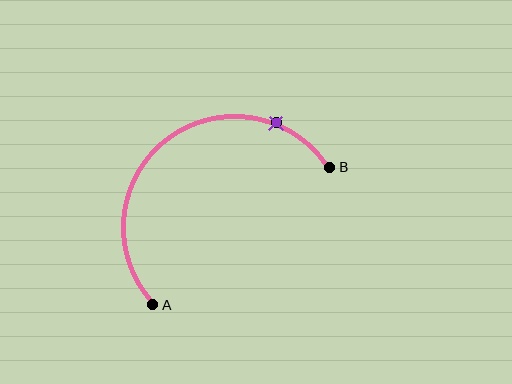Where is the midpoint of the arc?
The arc midpoint is the point on the curve farthest from the straight line joining A and B. It sits above and to the left of that line.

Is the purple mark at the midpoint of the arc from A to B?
No. The purple mark lies on the arc but is closer to endpoint B. The arc midpoint would be at the point on the curve equidistant along the arc from both A and B.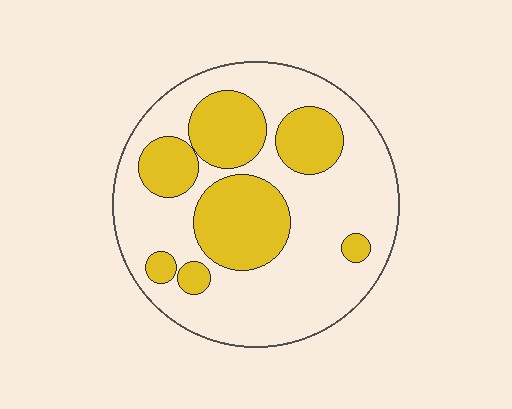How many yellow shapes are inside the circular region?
7.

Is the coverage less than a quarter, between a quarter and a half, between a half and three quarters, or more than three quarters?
Between a quarter and a half.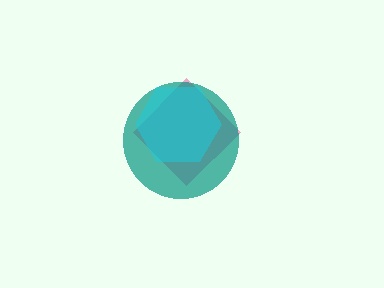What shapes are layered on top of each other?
The layered shapes are: a pink diamond, a teal circle, a cyan hexagon.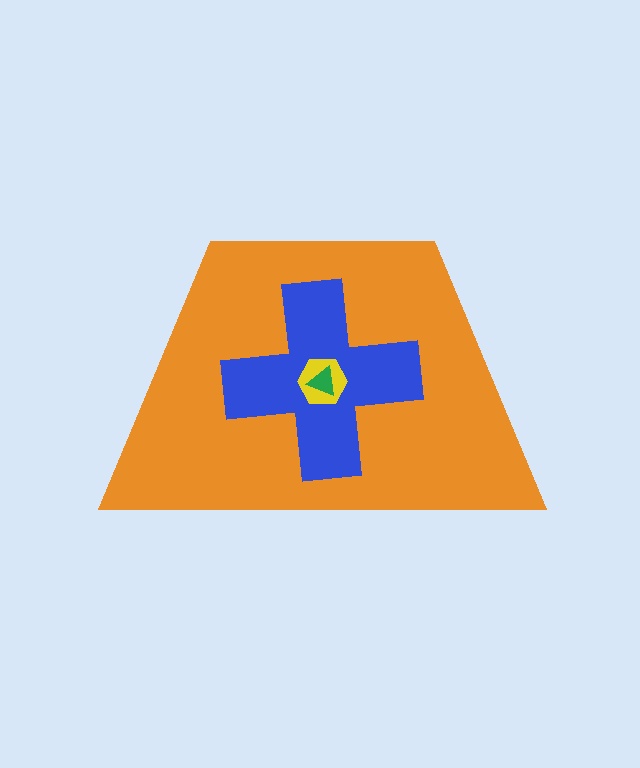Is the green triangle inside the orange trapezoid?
Yes.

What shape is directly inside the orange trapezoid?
The blue cross.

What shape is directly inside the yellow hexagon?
The green triangle.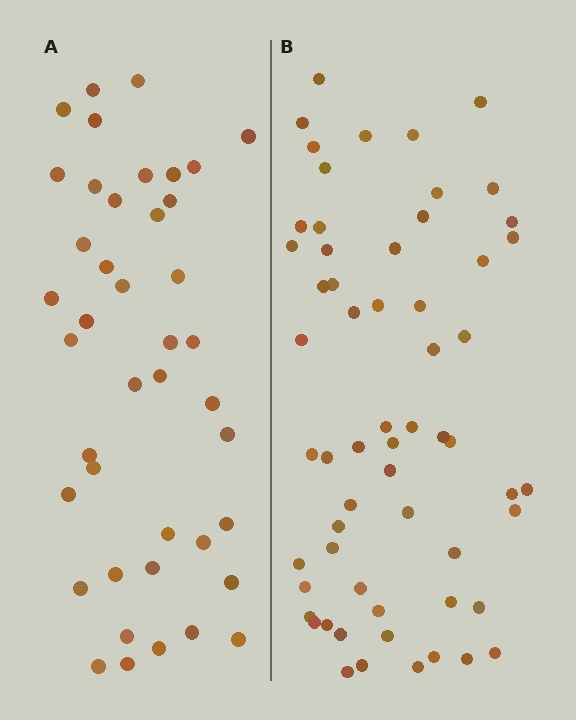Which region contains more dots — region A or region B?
Region B (the right region) has more dots.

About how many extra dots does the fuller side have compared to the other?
Region B has approximately 20 more dots than region A.